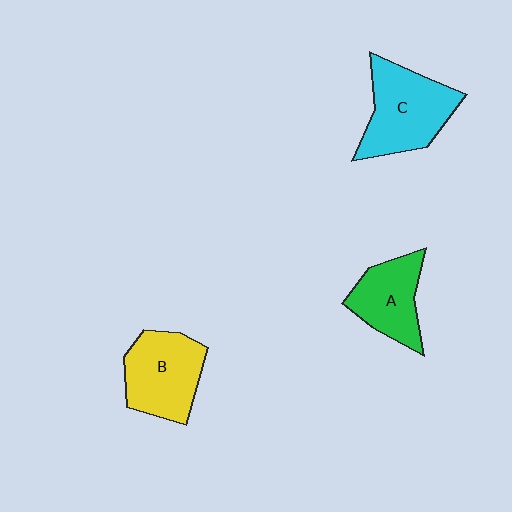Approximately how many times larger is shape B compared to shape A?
Approximately 1.2 times.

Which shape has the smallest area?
Shape A (green).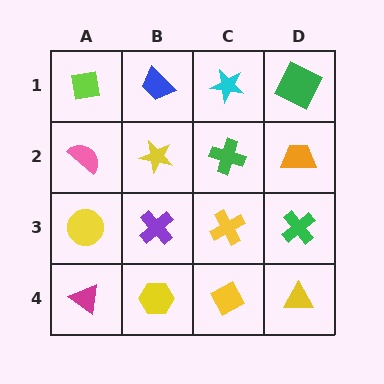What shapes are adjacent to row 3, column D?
An orange trapezoid (row 2, column D), a yellow triangle (row 4, column D), a yellow cross (row 3, column C).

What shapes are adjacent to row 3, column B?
A yellow star (row 2, column B), a yellow hexagon (row 4, column B), a yellow circle (row 3, column A), a yellow cross (row 3, column C).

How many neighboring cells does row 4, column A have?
2.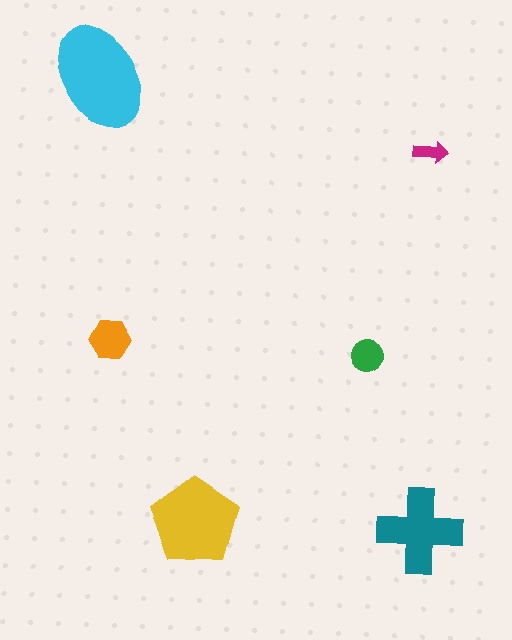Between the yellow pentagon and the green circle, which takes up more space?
The yellow pentagon.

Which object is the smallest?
The magenta arrow.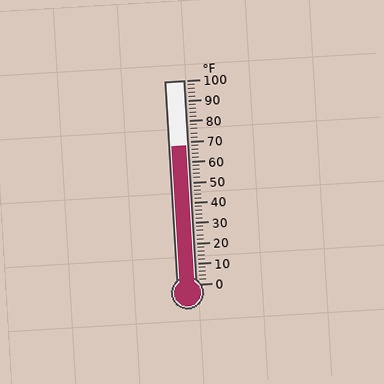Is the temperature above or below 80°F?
The temperature is below 80°F.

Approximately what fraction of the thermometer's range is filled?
The thermometer is filled to approximately 70% of its range.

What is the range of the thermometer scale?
The thermometer scale ranges from 0°F to 100°F.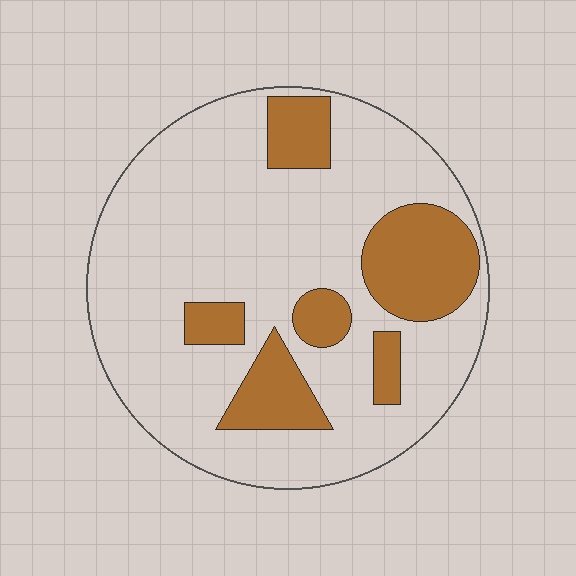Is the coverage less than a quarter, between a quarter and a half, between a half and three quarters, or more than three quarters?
Less than a quarter.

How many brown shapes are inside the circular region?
6.